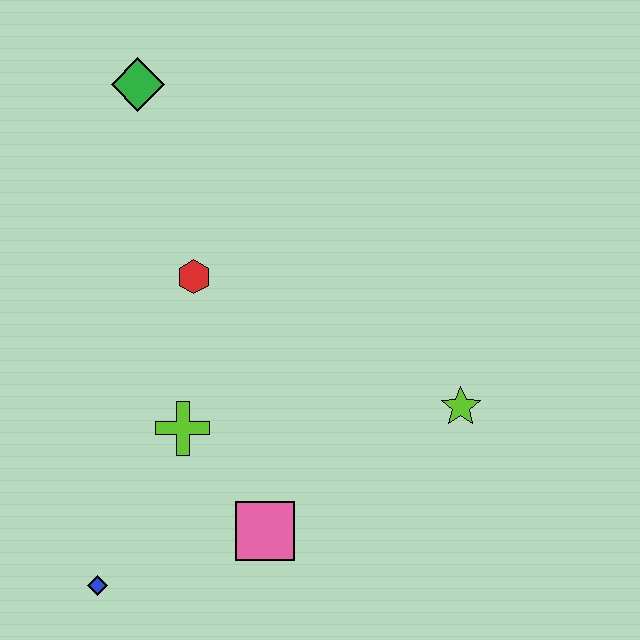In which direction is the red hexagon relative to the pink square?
The red hexagon is above the pink square.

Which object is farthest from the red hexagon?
The blue diamond is farthest from the red hexagon.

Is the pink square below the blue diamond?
No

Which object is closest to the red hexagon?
The lime cross is closest to the red hexagon.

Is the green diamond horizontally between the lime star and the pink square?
No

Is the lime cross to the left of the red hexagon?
Yes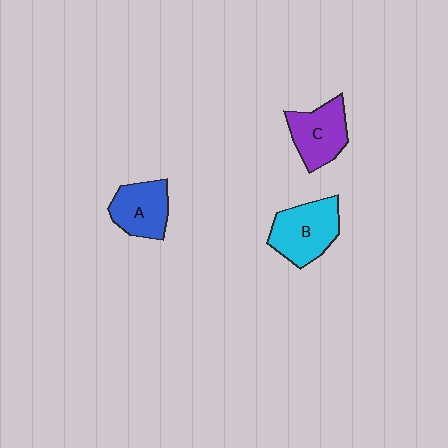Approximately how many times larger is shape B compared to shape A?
Approximately 1.2 times.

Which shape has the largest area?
Shape B (cyan).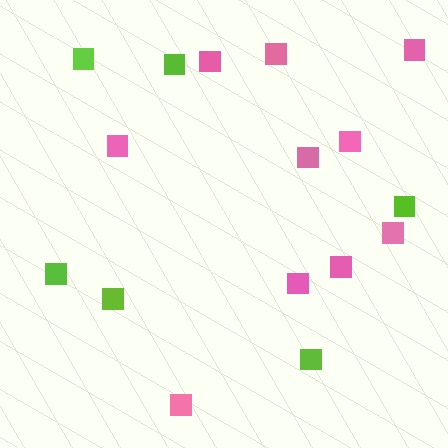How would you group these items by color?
There are 2 groups: one group of pink squares (10) and one group of lime squares (6).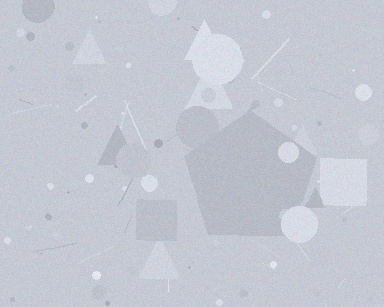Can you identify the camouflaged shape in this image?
The camouflaged shape is a pentagon.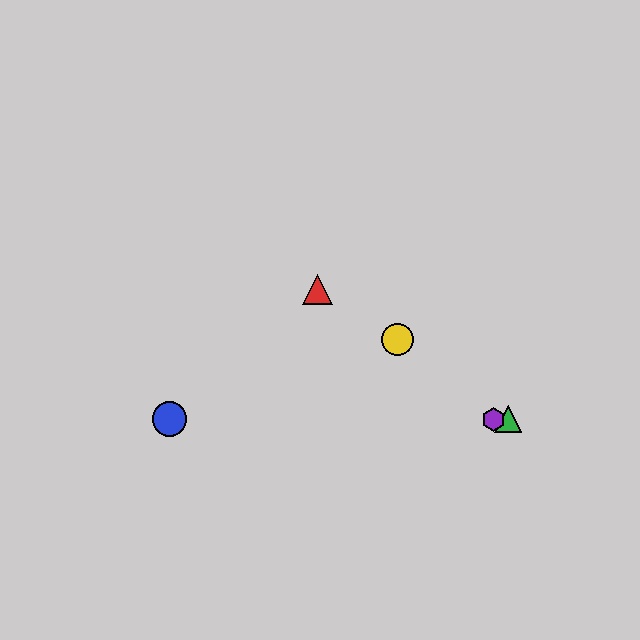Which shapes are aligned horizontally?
The blue circle, the green triangle, the purple hexagon are aligned horizontally.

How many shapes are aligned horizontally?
3 shapes (the blue circle, the green triangle, the purple hexagon) are aligned horizontally.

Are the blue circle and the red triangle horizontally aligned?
No, the blue circle is at y≈419 and the red triangle is at y≈289.